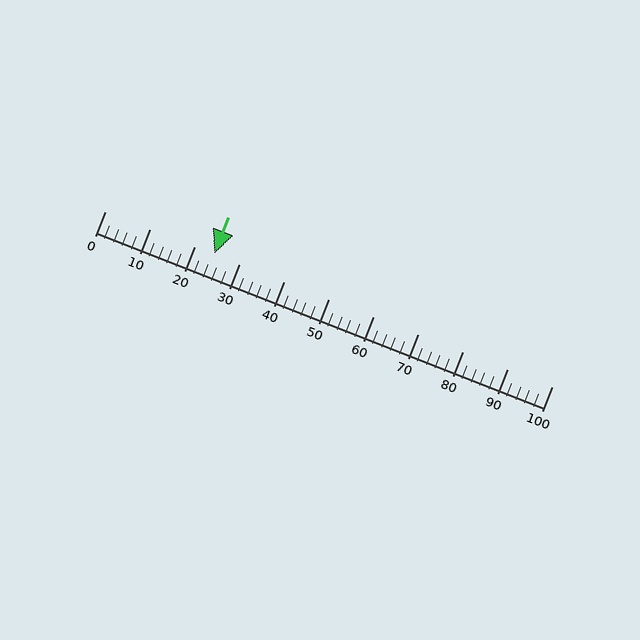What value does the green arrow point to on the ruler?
The green arrow points to approximately 24.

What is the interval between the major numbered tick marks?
The major tick marks are spaced 10 units apart.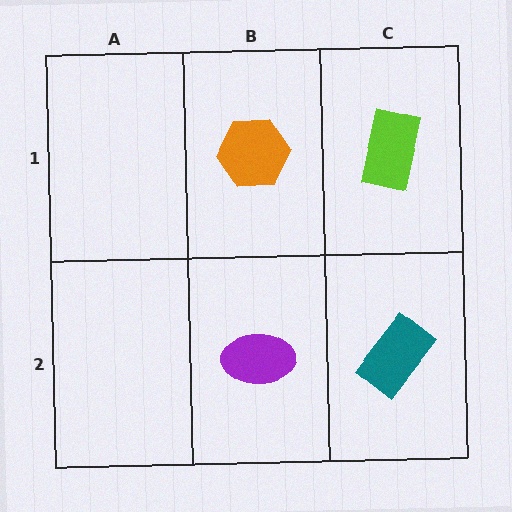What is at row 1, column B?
An orange hexagon.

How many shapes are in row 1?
2 shapes.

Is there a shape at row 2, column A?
No, that cell is empty.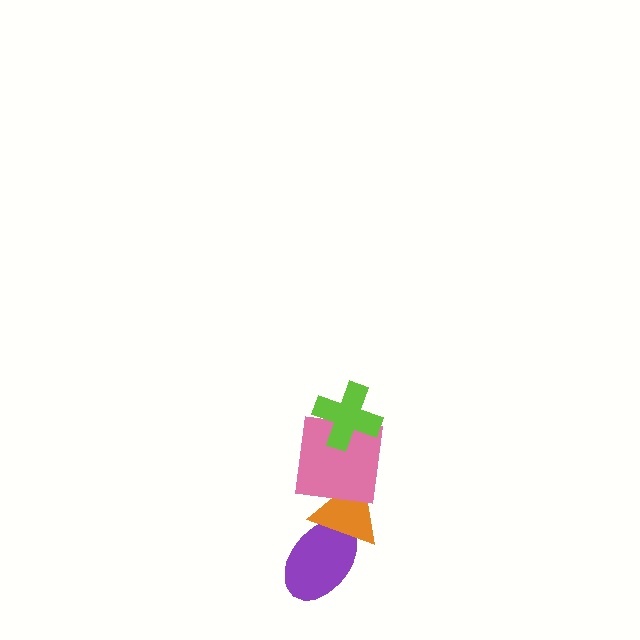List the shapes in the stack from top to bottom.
From top to bottom: the lime cross, the pink square, the orange triangle, the purple ellipse.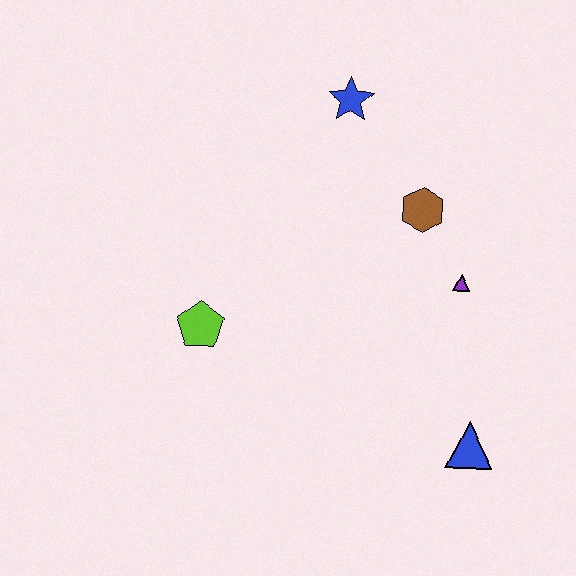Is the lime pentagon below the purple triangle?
Yes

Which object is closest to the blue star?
The brown hexagon is closest to the blue star.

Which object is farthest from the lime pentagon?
The blue triangle is farthest from the lime pentagon.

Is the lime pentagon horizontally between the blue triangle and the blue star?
No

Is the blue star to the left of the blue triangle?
Yes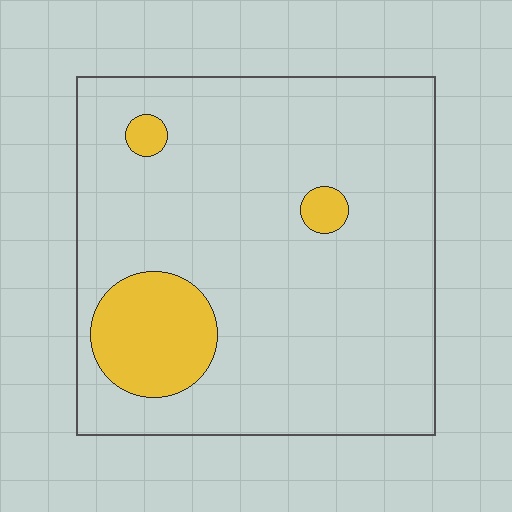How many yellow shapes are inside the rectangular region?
3.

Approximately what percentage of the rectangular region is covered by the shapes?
Approximately 10%.